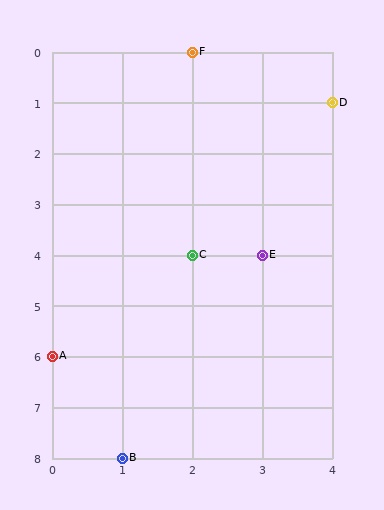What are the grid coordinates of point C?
Point C is at grid coordinates (2, 4).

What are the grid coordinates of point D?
Point D is at grid coordinates (4, 1).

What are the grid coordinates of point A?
Point A is at grid coordinates (0, 6).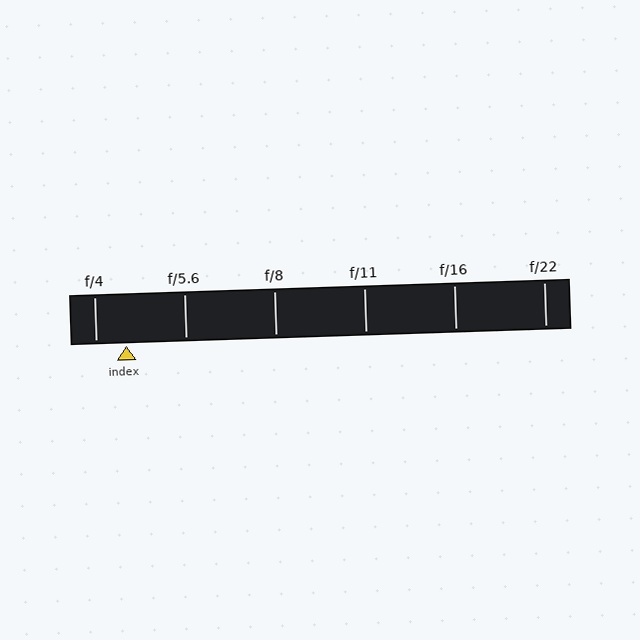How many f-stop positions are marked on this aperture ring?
There are 6 f-stop positions marked.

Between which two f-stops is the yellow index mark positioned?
The index mark is between f/4 and f/5.6.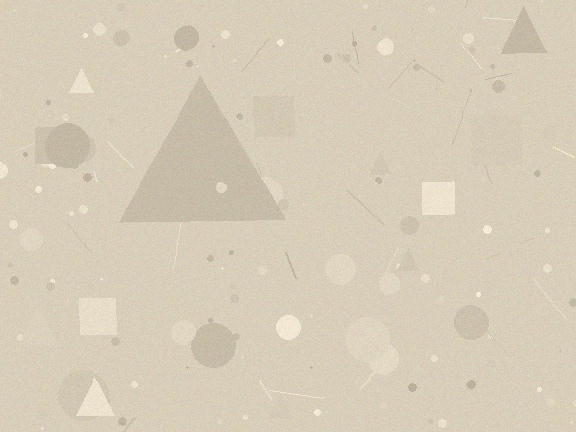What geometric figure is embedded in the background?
A triangle is embedded in the background.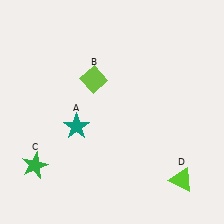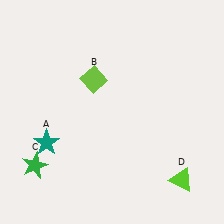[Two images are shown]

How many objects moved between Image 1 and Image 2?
1 object moved between the two images.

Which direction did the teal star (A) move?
The teal star (A) moved left.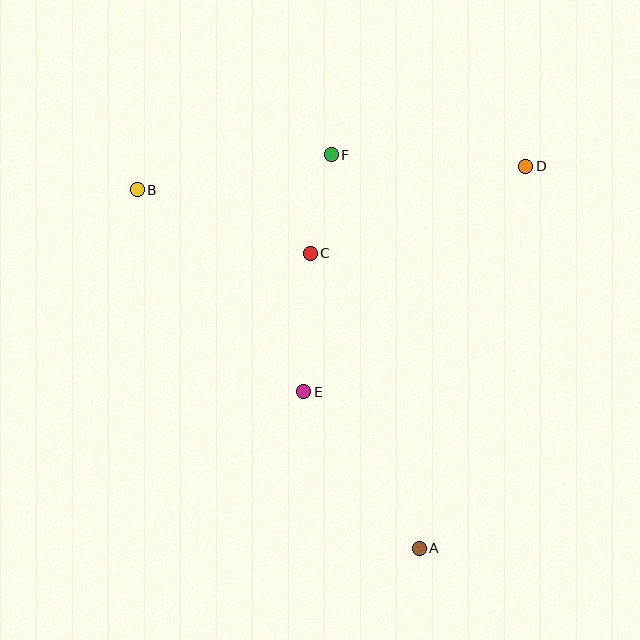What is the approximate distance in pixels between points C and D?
The distance between C and D is approximately 233 pixels.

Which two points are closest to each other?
Points C and F are closest to each other.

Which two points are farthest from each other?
Points A and B are farthest from each other.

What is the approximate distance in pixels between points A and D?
The distance between A and D is approximately 397 pixels.